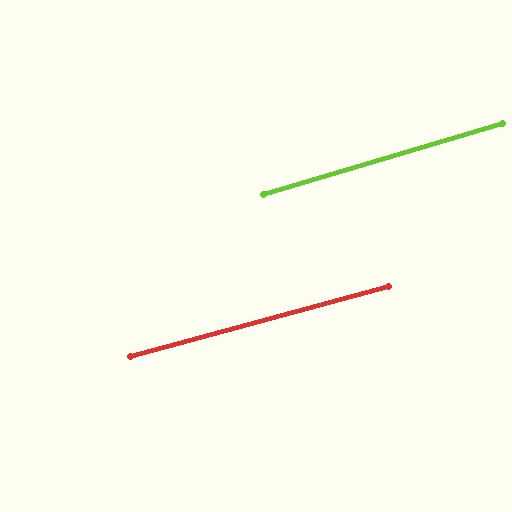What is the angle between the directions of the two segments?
Approximately 1 degree.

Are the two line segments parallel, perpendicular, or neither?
Parallel — their directions differ by only 1.3°.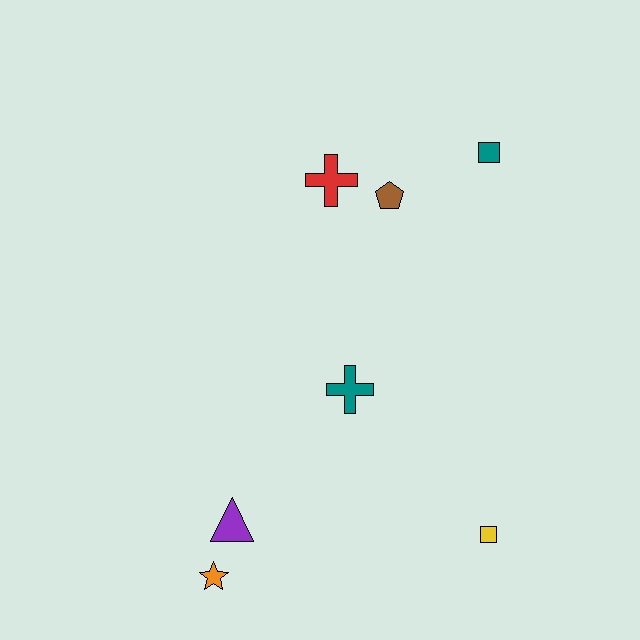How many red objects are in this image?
There is 1 red object.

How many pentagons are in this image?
There is 1 pentagon.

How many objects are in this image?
There are 7 objects.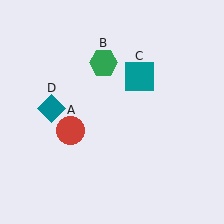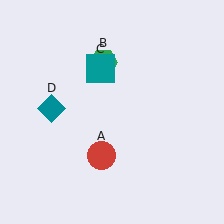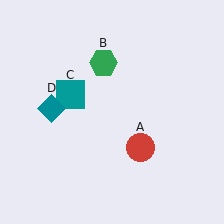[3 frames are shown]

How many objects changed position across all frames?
2 objects changed position: red circle (object A), teal square (object C).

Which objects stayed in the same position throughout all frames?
Green hexagon (object B) and teal diamond (object D) remained stationary.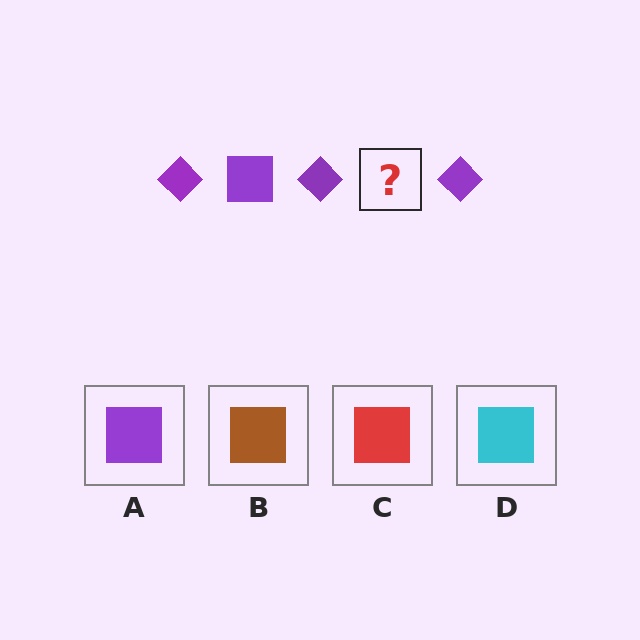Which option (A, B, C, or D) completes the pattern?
A.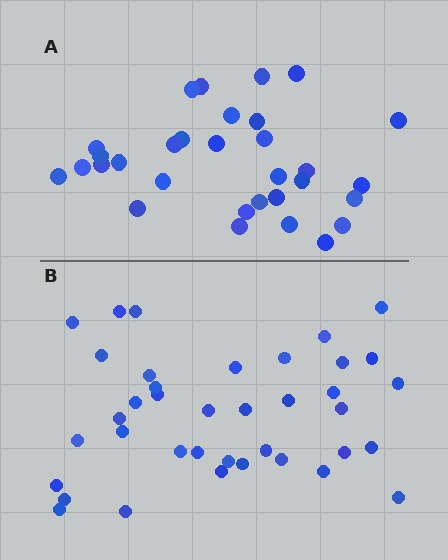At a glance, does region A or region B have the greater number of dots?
Region B (the bottom region) has more dots.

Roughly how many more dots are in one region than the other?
Region B has roughly 8 or so more dots than region A.